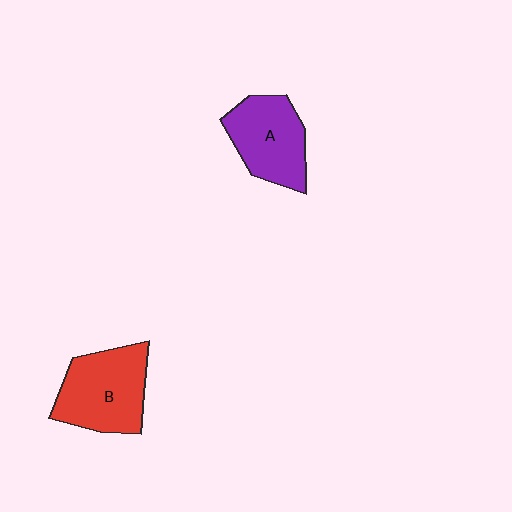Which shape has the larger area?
Shape B (red).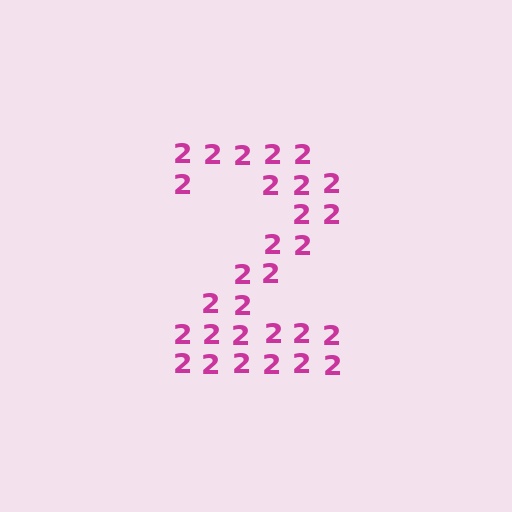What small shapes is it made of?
It is made of small digit 2's.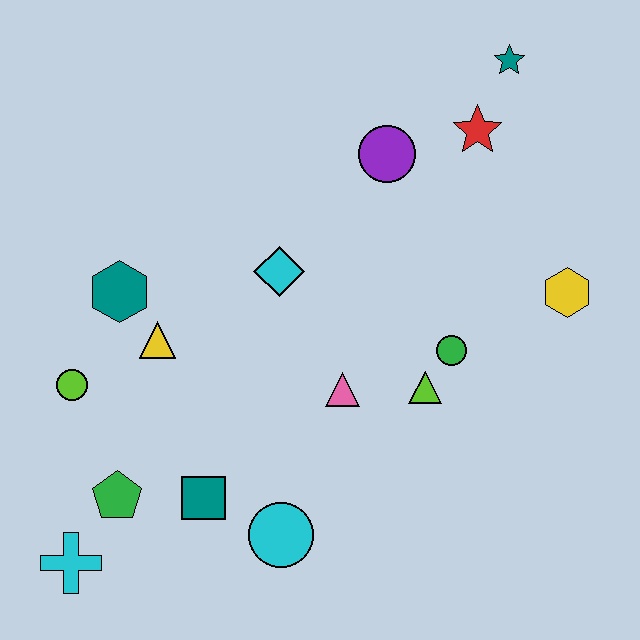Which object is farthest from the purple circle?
The cyan cross is farthest from the purple circle.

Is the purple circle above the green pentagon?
Yes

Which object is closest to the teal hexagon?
The yellow triangle is closest to the teal hexagon.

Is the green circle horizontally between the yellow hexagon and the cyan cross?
Yes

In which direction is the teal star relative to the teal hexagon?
The teal star is to the right of the teal hexagon.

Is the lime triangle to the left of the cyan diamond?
No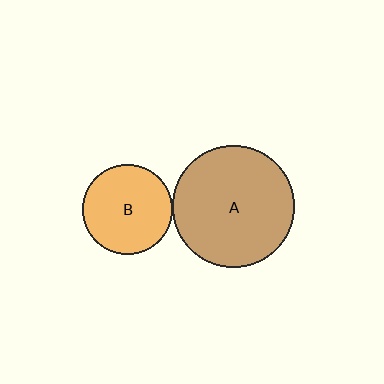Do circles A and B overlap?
Yes.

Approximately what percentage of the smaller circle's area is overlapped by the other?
Approximately 5%.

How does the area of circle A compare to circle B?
Approximately 1.8 times.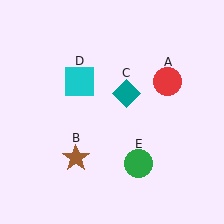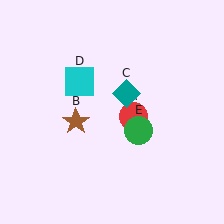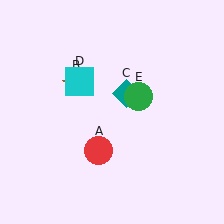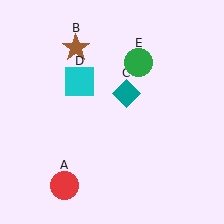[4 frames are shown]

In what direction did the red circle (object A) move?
The red circle (object A) moved down and to the left.